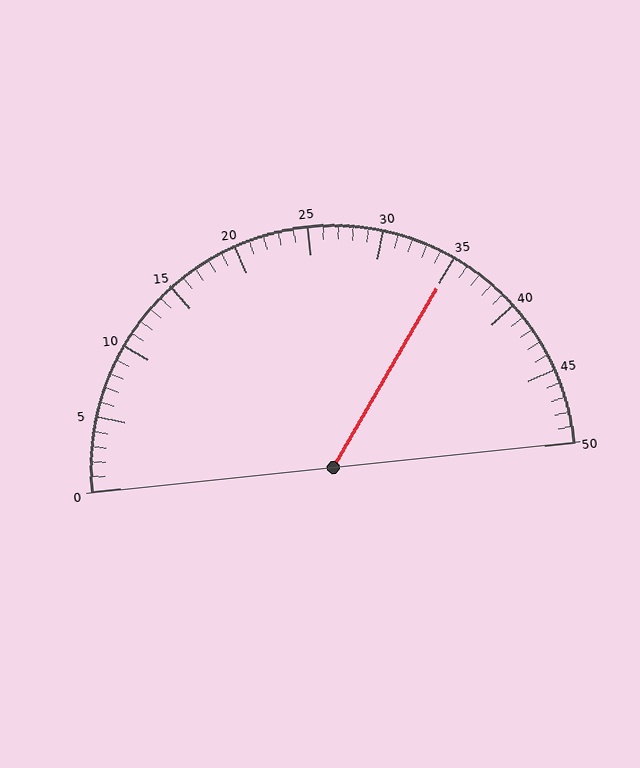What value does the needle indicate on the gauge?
The needle indicates approximately 35.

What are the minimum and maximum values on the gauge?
The gauge ranges from 0 to 50.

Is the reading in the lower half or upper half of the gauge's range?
The reading is in the upper half of the range (0 to 50).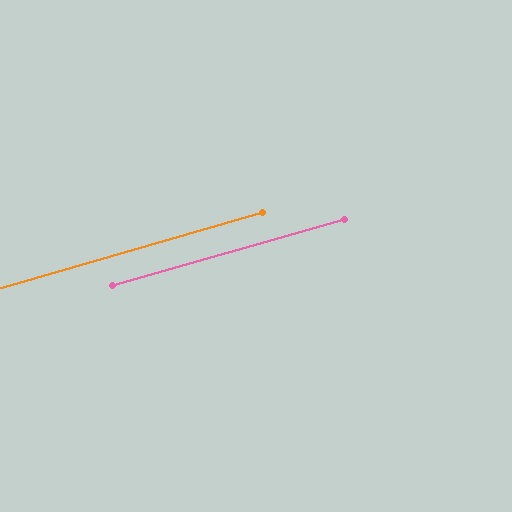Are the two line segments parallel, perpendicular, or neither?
Parallel — their directions differ by only 0.4°.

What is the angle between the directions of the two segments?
Approximately 0 degrees.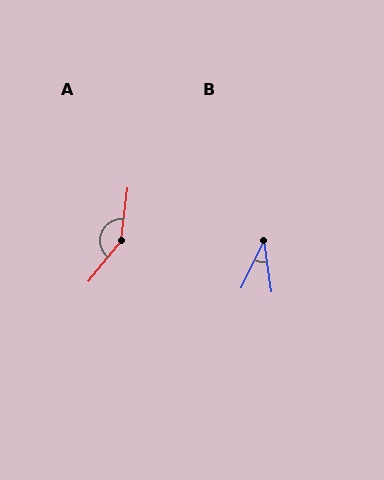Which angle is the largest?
A, at approximately 148 degrees.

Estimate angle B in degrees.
Approximately 34 degrees.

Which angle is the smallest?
B, at approximately 34 degrees.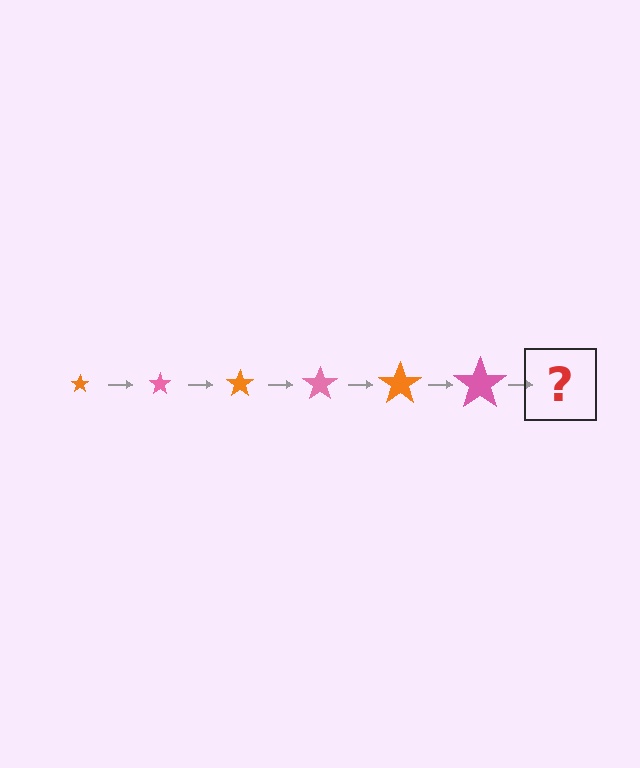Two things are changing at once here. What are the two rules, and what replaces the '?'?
The two rules are that the star grows larger each step and the color cycles through orange and pink. The '?' should be an orange star, larger than the previous one.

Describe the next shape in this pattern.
It should be an orange star, larger than the previous one.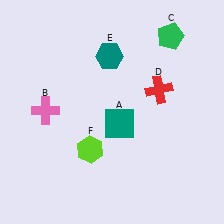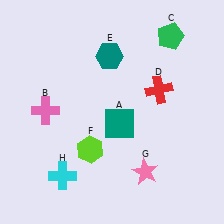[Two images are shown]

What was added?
A pink star (G), a cyan cross (H) were added in Image 2.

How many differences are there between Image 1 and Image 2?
There are 2 differences between the two images.